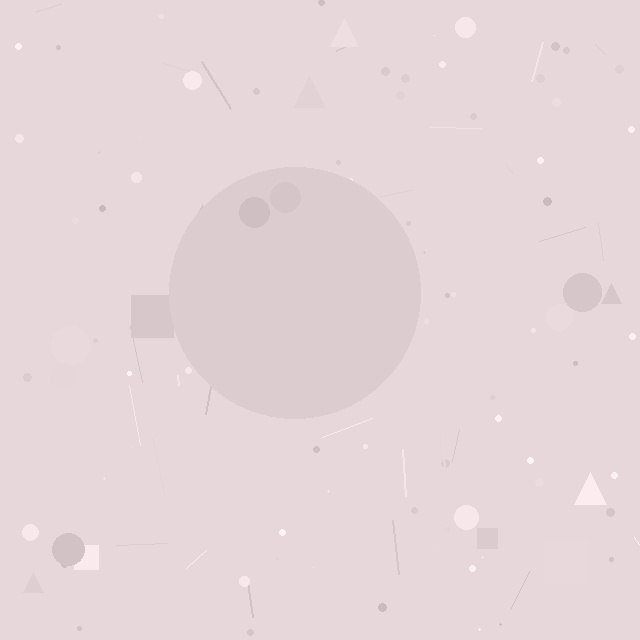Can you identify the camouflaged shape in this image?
The camouflaged shape is a circle.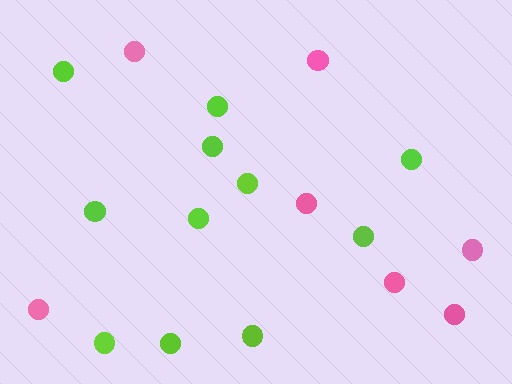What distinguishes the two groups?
There are 2 groups: one group of pink circles (7) and one group of lime circles (11).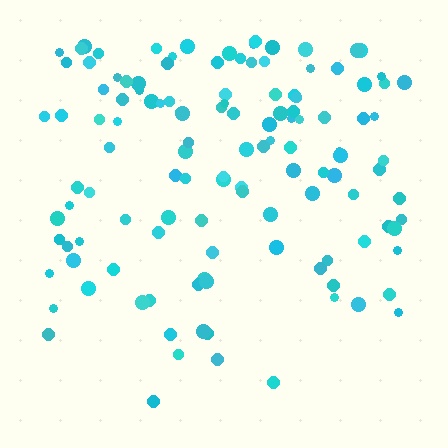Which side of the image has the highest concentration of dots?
The top.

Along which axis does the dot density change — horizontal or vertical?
Vertical.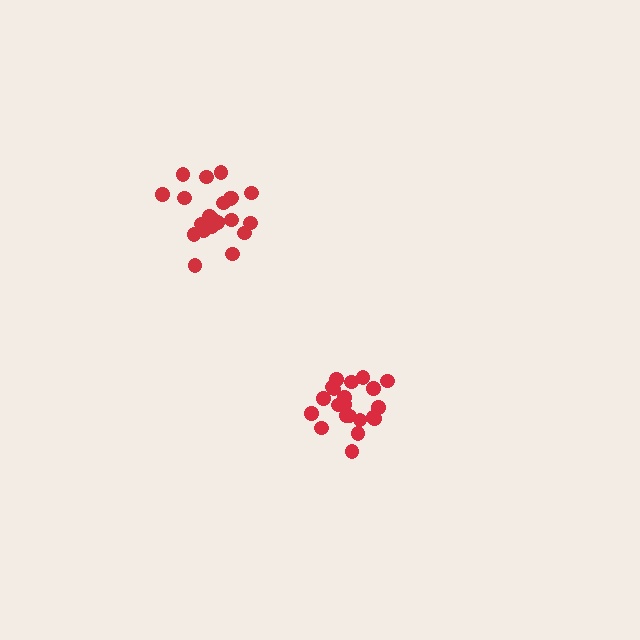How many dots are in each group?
Group 1: 21 dots, Group 2: 21 dots (42 total).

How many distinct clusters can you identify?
There are 2 distinct clusters.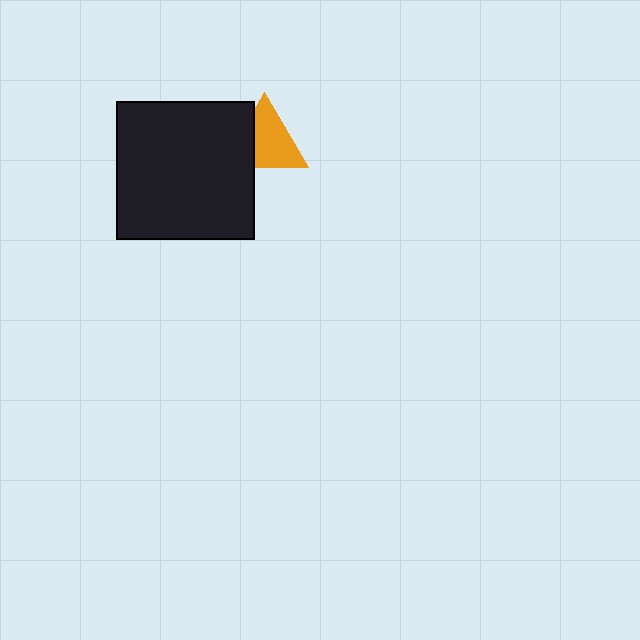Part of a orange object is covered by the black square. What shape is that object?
It is a triangle.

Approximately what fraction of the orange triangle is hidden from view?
Roughly 31% of the orange triangle is hidden behind the black square.